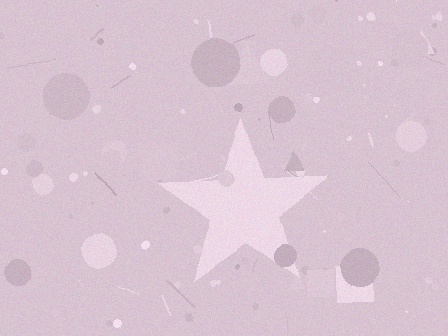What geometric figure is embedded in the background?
A star is embedded in the background.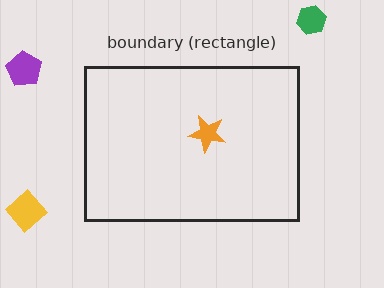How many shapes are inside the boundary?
1 inside, 3 outside.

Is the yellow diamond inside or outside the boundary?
Outside.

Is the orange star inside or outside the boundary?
Inside.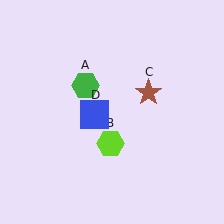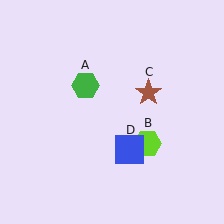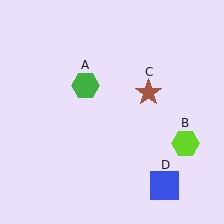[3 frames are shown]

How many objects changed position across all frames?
2 objects changed position: lime hexagon (object B), blue square (object D).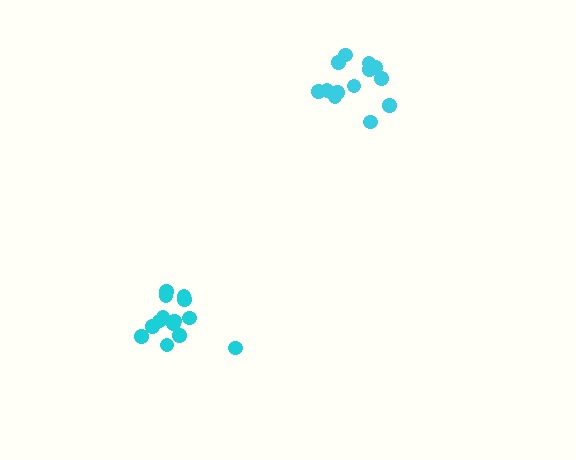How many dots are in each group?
Group 1: 13 dots, Group 2: 14 dots (27 total).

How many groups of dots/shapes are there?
There are 2 groups.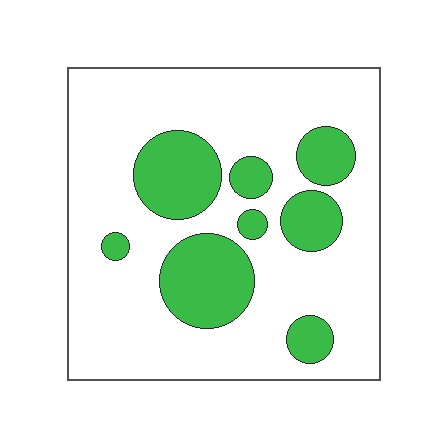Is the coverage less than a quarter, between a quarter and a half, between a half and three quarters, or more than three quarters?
Less than a quarter.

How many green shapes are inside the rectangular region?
8.